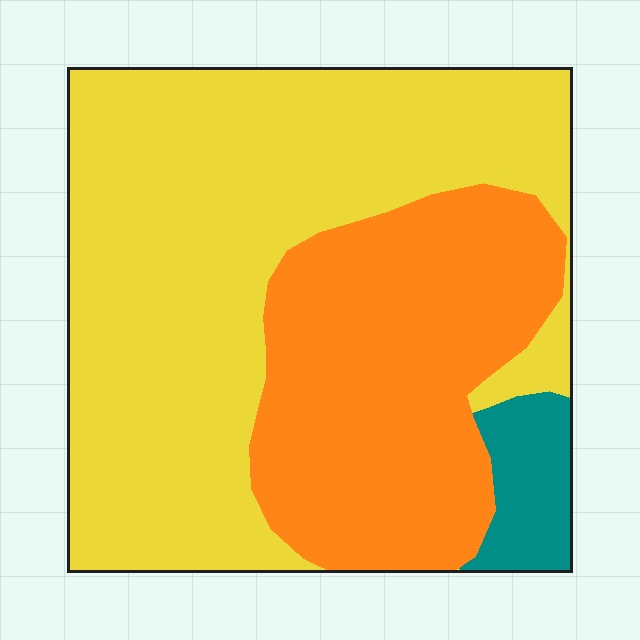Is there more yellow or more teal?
Yellow.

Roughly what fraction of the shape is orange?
Orange covers 35% of the shape.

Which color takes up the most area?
Yellow, at roughly 60%.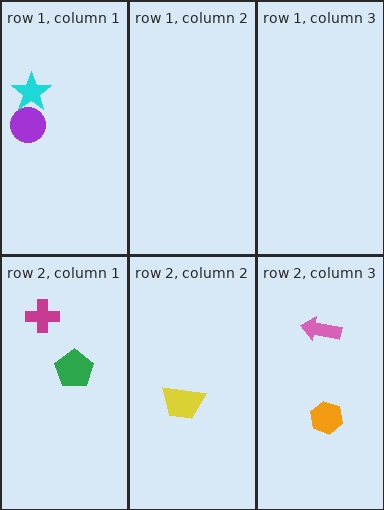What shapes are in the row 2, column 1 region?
The magenta cross, the green pentagon.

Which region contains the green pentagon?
The row 2, column 1 region.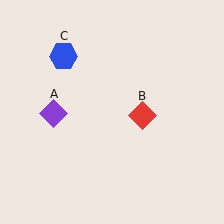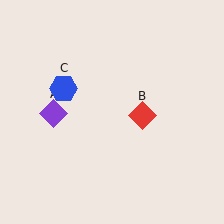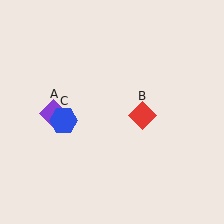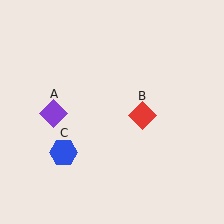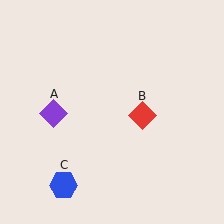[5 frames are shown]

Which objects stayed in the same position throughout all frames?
Purple diamond (object A) and red diamond (object B) remained stationary.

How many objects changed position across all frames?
1 object changed position: blue hexagon (object C).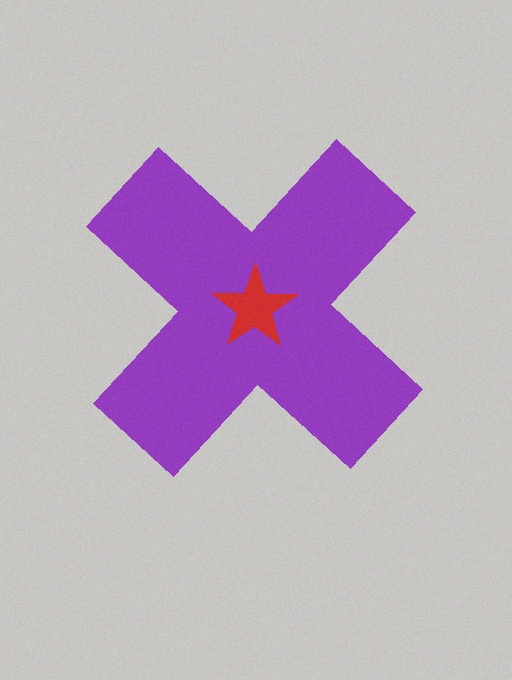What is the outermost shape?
The purple cross.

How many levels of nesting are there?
2.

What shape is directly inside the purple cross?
The red star.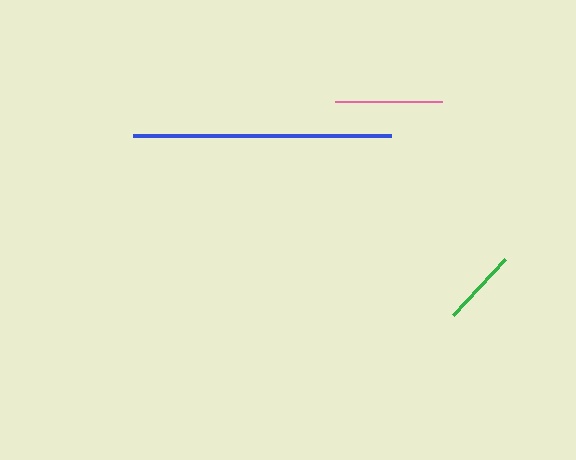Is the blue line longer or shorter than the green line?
The blue line is longer than the green line.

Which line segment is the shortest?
The green line is the shortest at approximately 77 pixels.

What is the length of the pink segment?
The pink segment is approximately 107 pixels long.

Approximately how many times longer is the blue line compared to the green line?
The blue line is approximately 3.4 times the length of the green line.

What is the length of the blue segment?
The blue segment is approximately 258 pixels long.